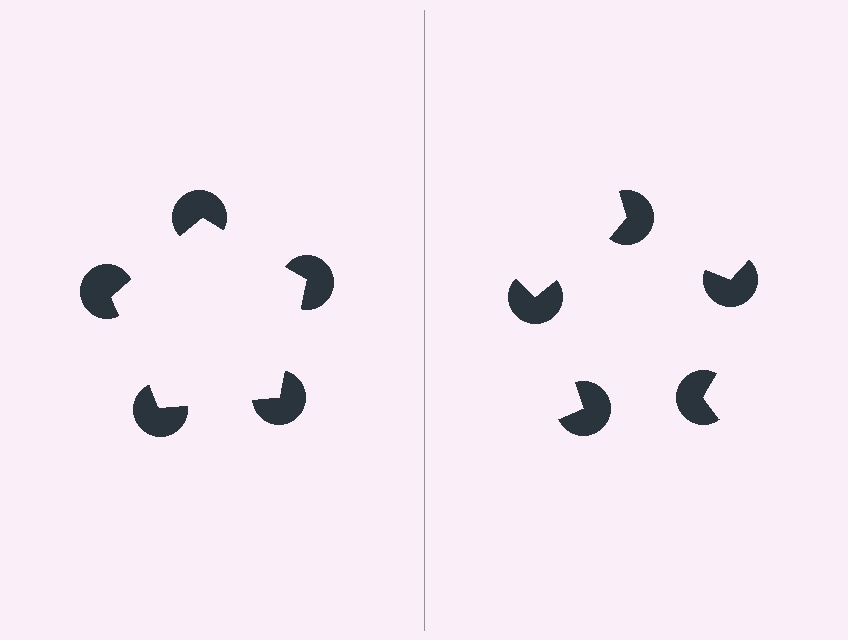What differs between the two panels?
The pac-man discs are positioned identically on both sides; only the wedge orientations differ. On the left they align to a pentagon; on the right they are misaligned.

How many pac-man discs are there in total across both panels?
10 — 5 on each side.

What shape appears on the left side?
An illusory pentagon.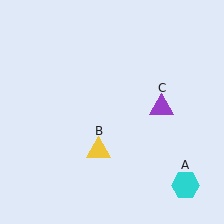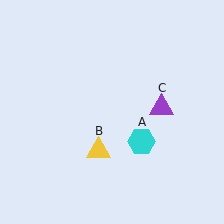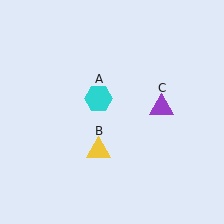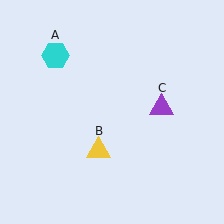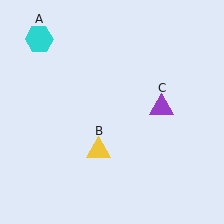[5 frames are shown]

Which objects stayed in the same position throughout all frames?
Yellow triangle (object B) and purple triangle (object C) remained stationary.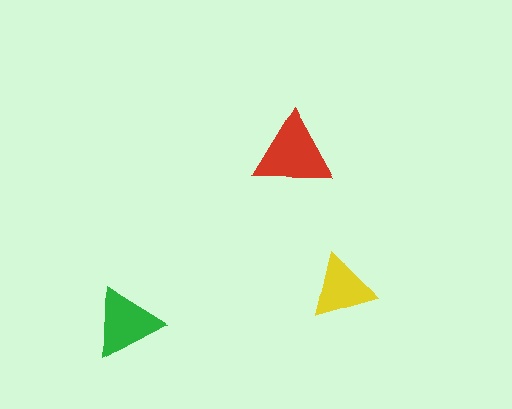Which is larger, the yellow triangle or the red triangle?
The red one.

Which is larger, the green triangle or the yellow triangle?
The green one.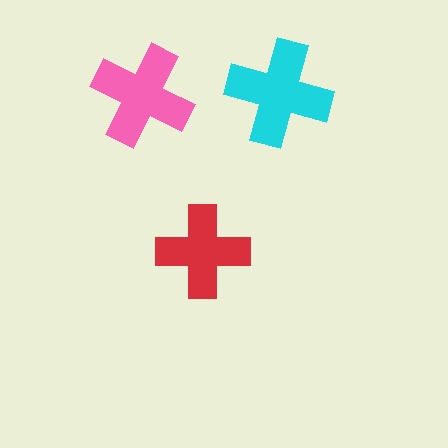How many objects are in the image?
There are 3 objects in the image.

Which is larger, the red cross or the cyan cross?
The cyan one.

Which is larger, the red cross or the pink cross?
The pink one.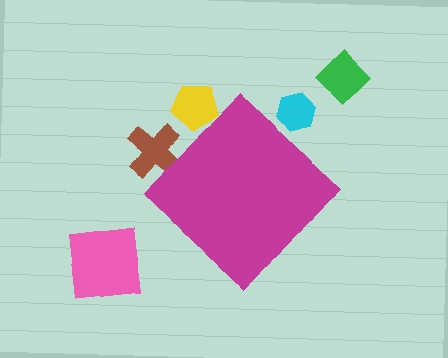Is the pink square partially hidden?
No, the pink square is fully visible.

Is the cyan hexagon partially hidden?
Yes, the cyan hexagon is partially hidden behind the magenta diamond.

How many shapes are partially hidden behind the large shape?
3 shapes are partially hidden.